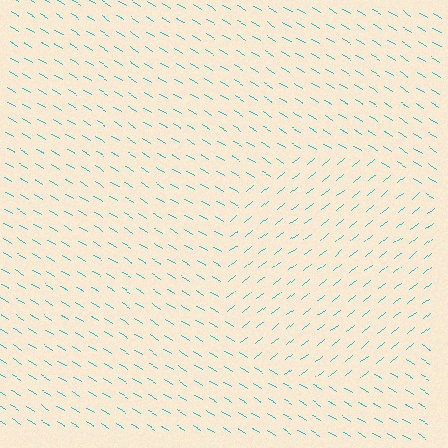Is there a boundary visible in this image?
Yes, there is a texture boundary formed by a change in line orientation.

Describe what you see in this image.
The image is filled with small cyan line segments. A circle region in the image has lines oriented differently from the surrounding lines, creating a visible texture boundary.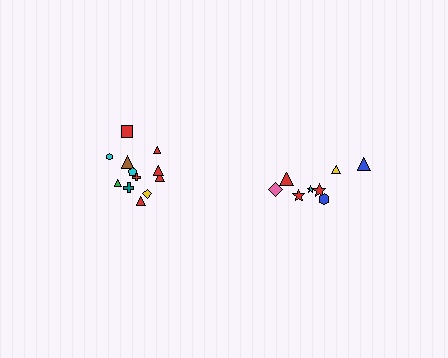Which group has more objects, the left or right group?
The left group.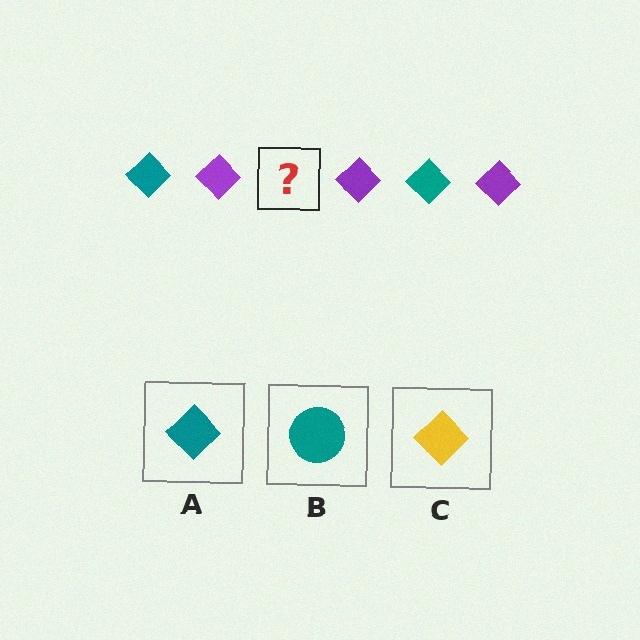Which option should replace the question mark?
Option A.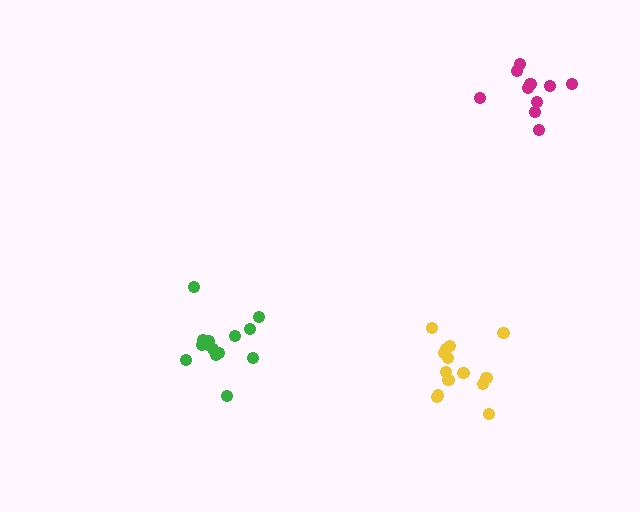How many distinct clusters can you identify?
There are 3 distinct clusters.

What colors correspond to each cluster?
The clusters are colored: magenta, green, yellow.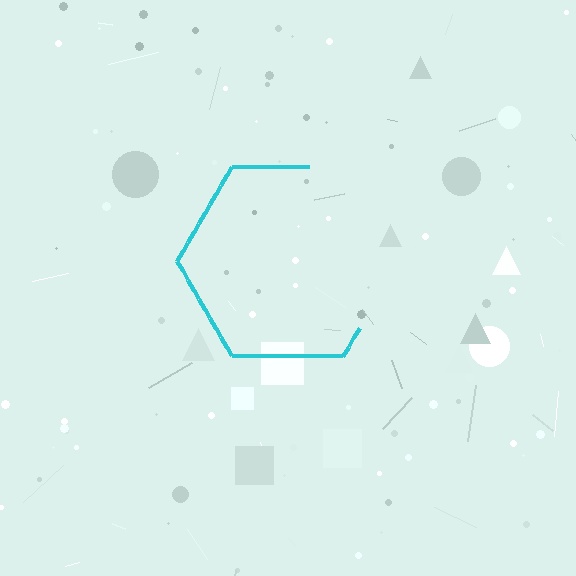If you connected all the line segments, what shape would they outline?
They would outline a hexagon.